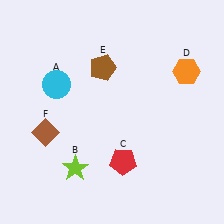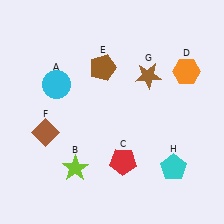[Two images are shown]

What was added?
A brown star (G), a cyan pentagon (H) were added in Image 2.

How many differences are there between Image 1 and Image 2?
There are 2 differences between the two images.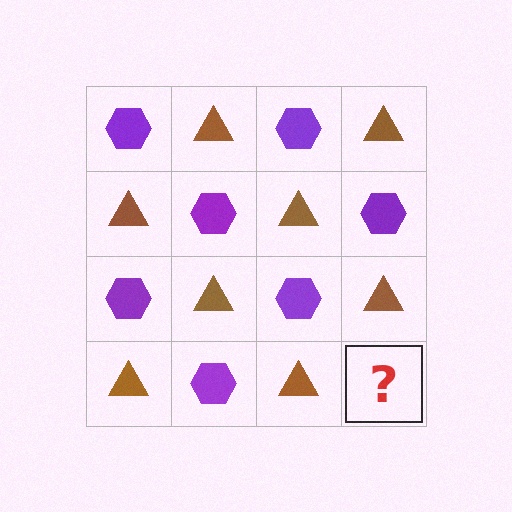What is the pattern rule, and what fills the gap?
The rule is that it alternates purple hexagon and brown triangle in a checkerboard pattern. The gap should be filled with a purple hexagon.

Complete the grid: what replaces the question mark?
The question mark should be replaced with a purple hexagon.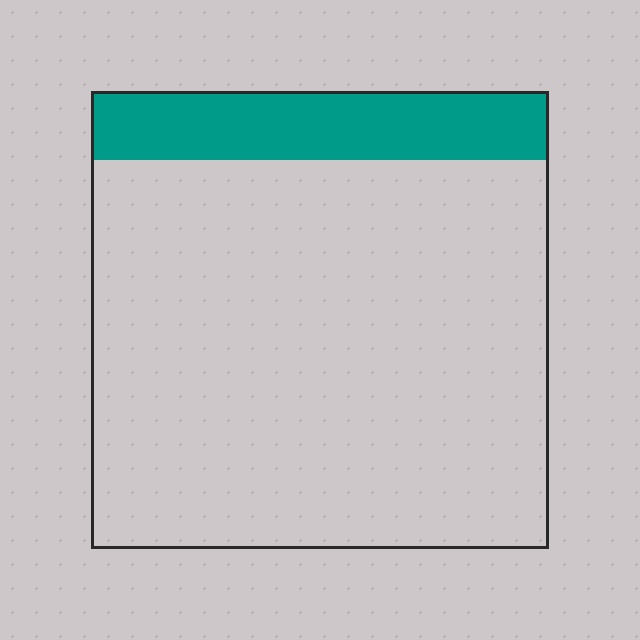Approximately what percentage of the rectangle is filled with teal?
Approximately 15%.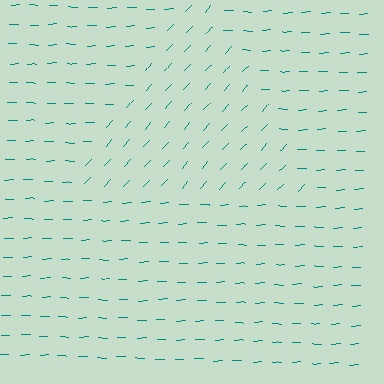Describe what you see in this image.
The image is filled with small teal line segments. A triangle region in the image has lines oriented differently from the surrounding lines, creating a visible texture boundary.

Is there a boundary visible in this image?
Yes, there is a texture boundary formed by a change in line orientation.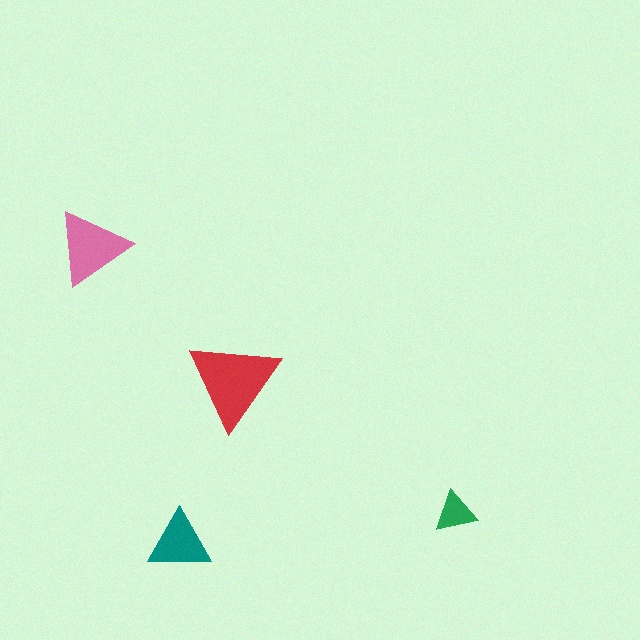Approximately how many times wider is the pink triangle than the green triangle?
About 2 times wider.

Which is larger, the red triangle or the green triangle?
The red one.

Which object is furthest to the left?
The pink triangle is leftmost.